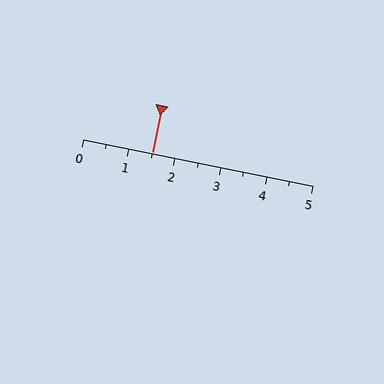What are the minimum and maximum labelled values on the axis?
The axis runs from 0 to 5.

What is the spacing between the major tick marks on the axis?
The major ticks are spaced 1 apart.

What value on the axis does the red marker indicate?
The marker indicates approximately 1.5.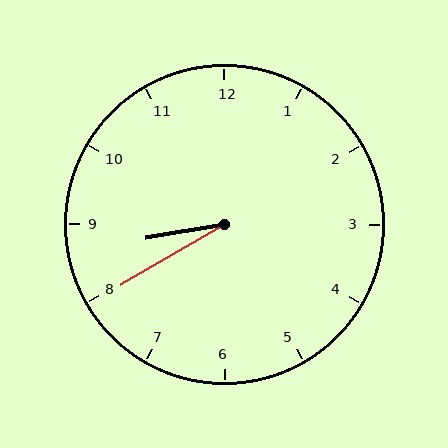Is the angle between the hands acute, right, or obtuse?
It is acute.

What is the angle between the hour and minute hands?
Approximately 20 degrees.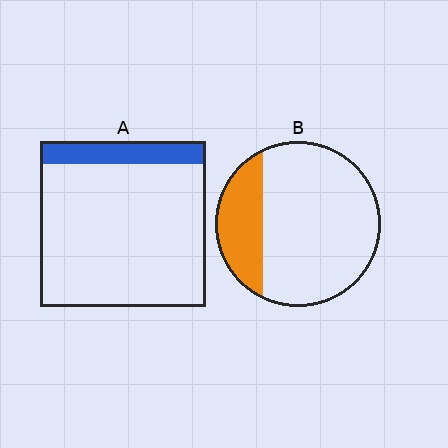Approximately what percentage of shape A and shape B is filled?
A is approximately 15% and B is approximately 25%.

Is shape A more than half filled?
No.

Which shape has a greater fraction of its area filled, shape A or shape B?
Shape B.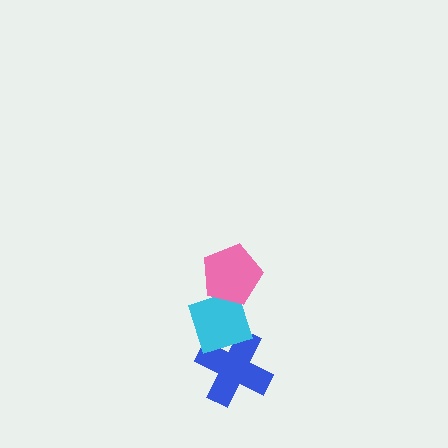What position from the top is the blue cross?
The blue cross is 3rd from the top.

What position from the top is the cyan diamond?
The cyan diamond is 2nd from the top.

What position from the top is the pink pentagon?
The pink pentagon is 1st from the top.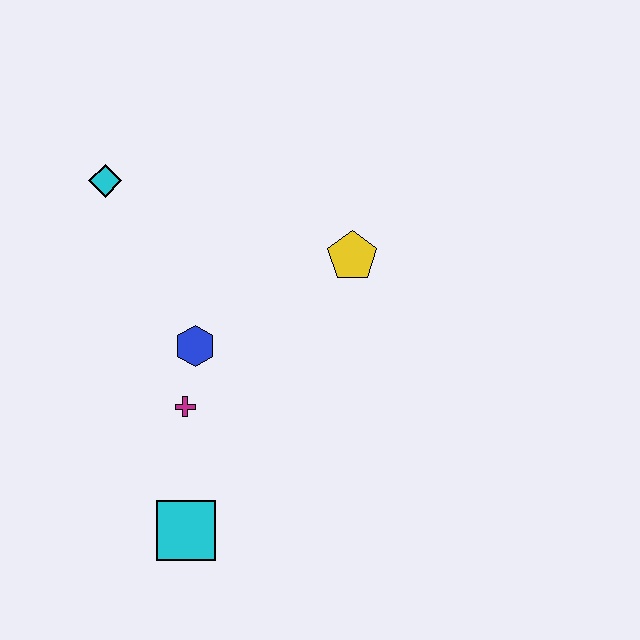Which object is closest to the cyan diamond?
The blue hexagon is closest to the cyan diamond.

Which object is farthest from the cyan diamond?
The cyan square is farthest from the cyan diamond.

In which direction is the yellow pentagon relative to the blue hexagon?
The yellow pentagon is to the right of the blue hexagon.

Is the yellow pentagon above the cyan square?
Yes